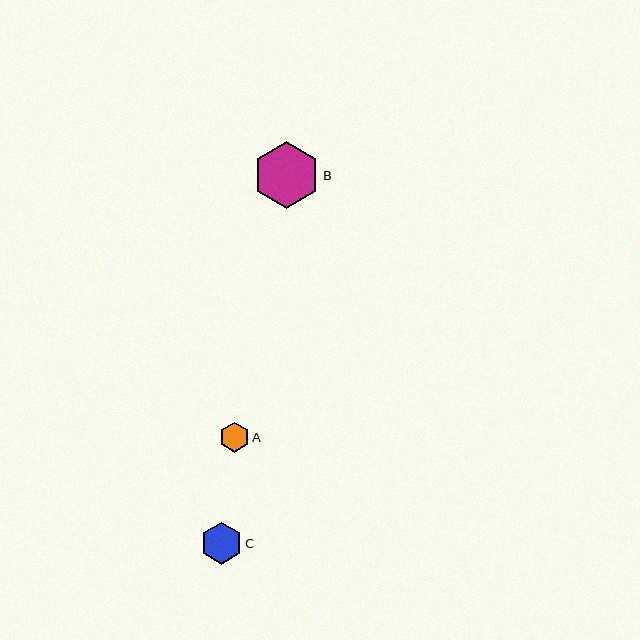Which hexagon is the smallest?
Hexagon A is the smallest with a size of approximately 30 pixels.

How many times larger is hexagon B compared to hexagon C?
Hexagon B is approximately 1.6 times the size of hexagon C.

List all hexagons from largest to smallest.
From largest to smallest: B, C, A.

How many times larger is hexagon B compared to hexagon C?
Hexagon B is approximately 1.6 times the size of hexagon C.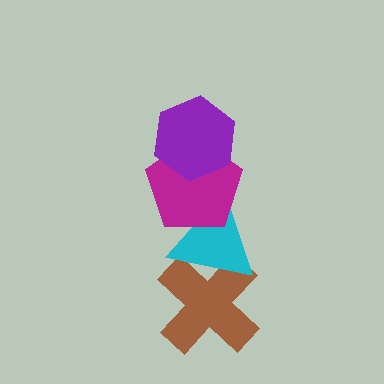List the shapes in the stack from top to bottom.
From top to bottom: the purple hexagon, the magenta pentagon, the cyan triangle, the brown cross.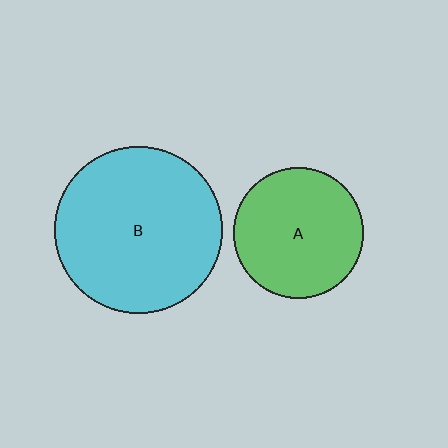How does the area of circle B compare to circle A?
Approximately 1.6 times.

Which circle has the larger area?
Circle B (cyan).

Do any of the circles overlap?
No, none of the circles overlap.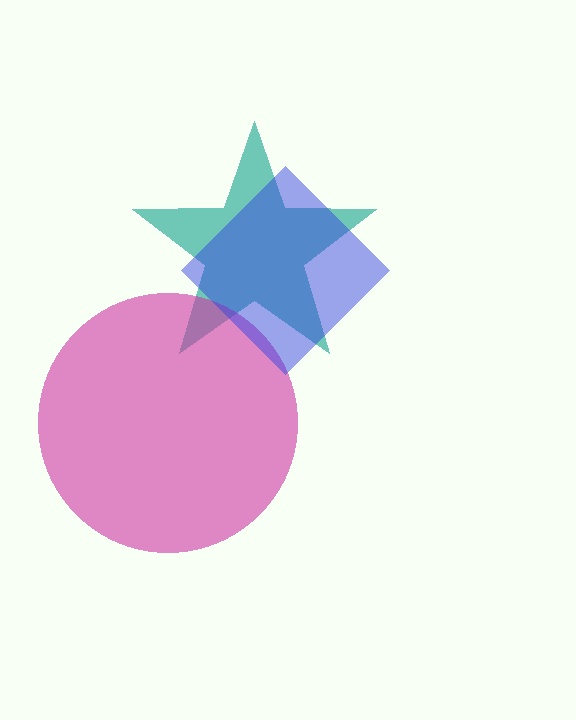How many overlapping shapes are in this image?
There are 3 overlapping shapes in the image.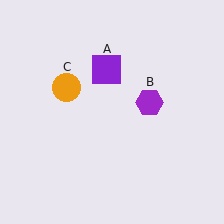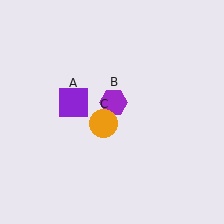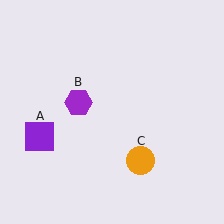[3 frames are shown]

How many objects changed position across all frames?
3 objects changed position: purple square (object A), purple hexagon (object B), orange circle (object C).